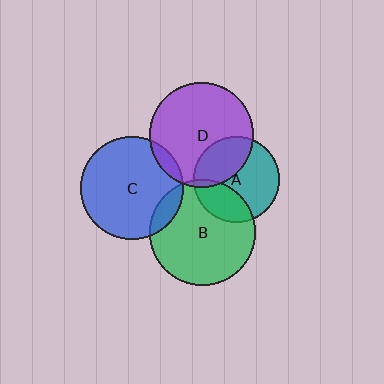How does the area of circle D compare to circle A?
Approximately 1.5 times.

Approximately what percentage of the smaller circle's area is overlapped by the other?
Approximately 10%.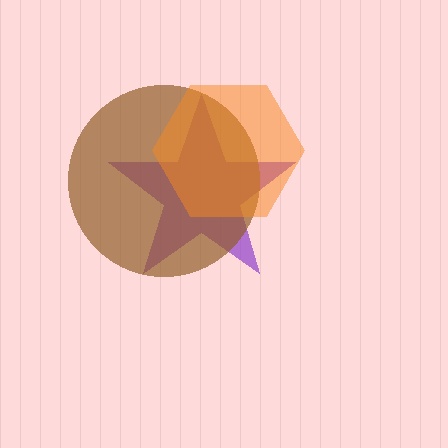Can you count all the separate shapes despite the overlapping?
Yes, there are 3 separate shapes.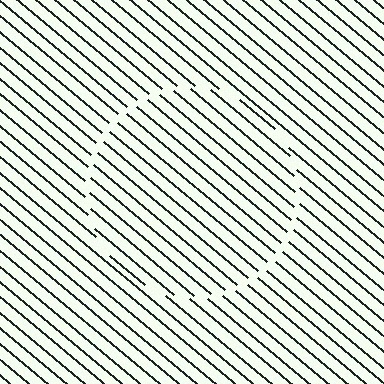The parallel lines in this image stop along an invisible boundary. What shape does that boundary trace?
An illusory circle. The interior of the shape contains the same grating, shifted by half a period — the contour is defined by the phase discontinuity where line-ends from the inner and outer gratings abut.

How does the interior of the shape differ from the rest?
The interior of the shape contains the same grating, shifted by half a period — the contour is defined by the phase discontinuity where line-ends from the inner and outer gratings abut.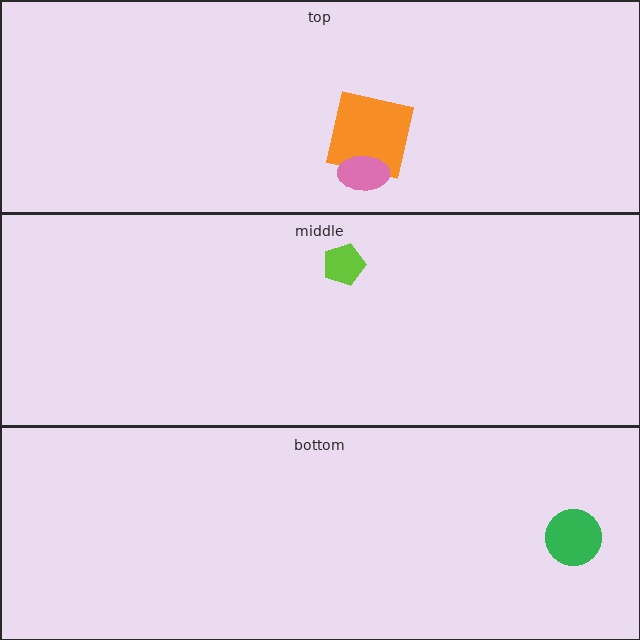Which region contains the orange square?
The top region.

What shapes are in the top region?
The orange square, the pink ellipse.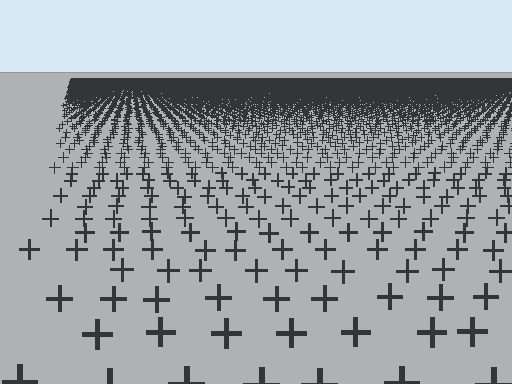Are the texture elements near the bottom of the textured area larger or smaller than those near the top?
Larger. Near the bottom, elements are closer to the viewer and appear at a bigger on-screen size.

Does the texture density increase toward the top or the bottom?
Density increases toward the top.